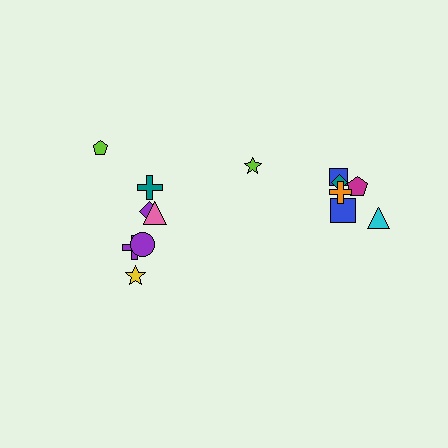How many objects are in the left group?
There are 8 objects.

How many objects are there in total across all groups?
There are 14 objects.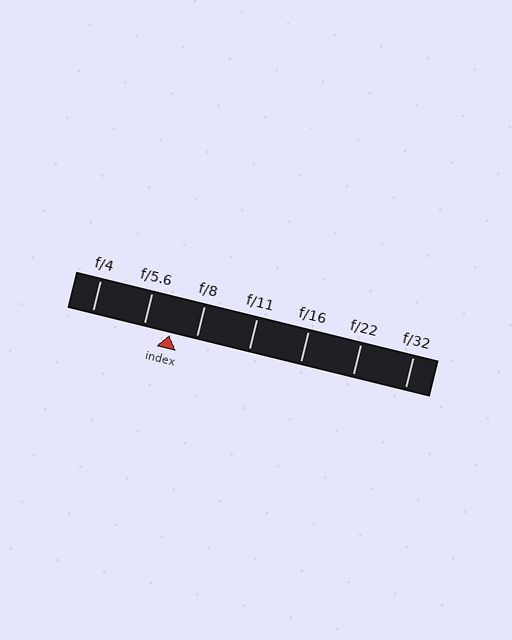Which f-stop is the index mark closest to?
The index mark is closest to f/5.6.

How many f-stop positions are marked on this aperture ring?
There are 7 f-stop positions marked.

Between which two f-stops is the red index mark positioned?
The index mark is between f/5.6 and f/8.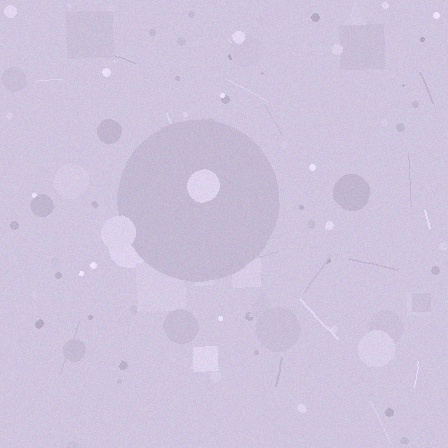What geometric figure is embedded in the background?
A circle is embedded in the background.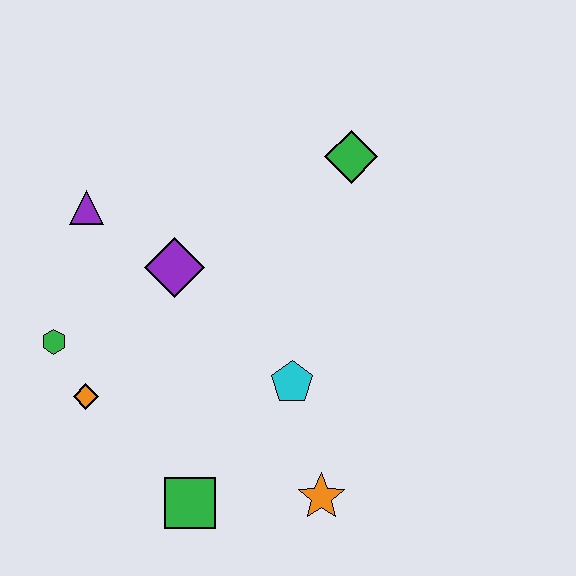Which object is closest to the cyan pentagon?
The orange star is closest to the cyan pentagon.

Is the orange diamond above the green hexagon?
No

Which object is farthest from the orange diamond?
The green diamond is farthest from the orange diamond.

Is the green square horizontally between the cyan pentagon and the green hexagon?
Yes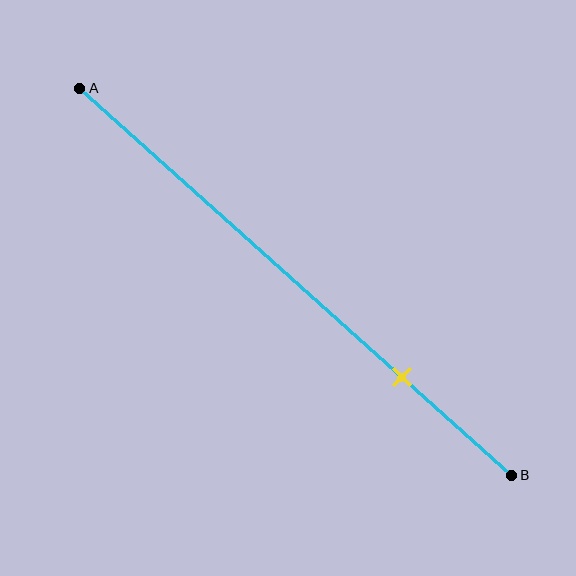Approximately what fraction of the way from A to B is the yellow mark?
The yellow mark is approximately 75% of the way from A to B.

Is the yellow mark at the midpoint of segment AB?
No, the mark is at about 75% from A, not at the 50% midpoint.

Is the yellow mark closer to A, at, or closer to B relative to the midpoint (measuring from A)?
The yellow mark is closer to point B than the midpoint of segment AB.